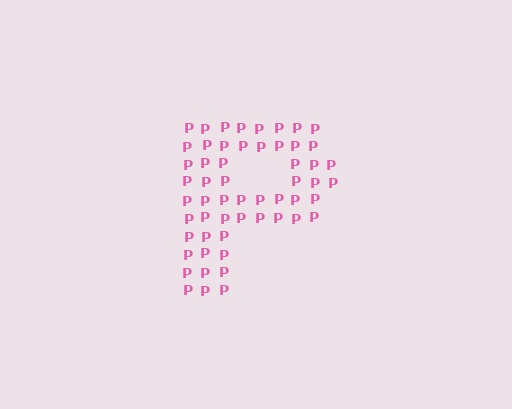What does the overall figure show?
The overall figure shows the letter P.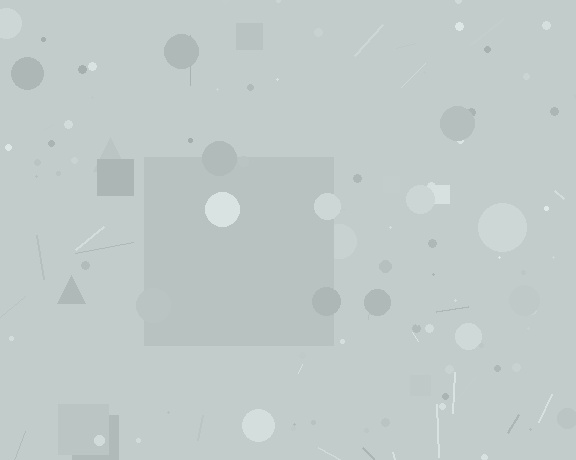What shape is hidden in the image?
A square is hidden in the image.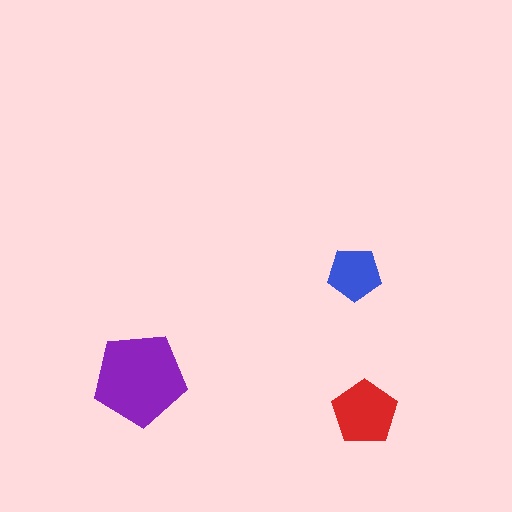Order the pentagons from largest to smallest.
the purple one, the red one, the blue one.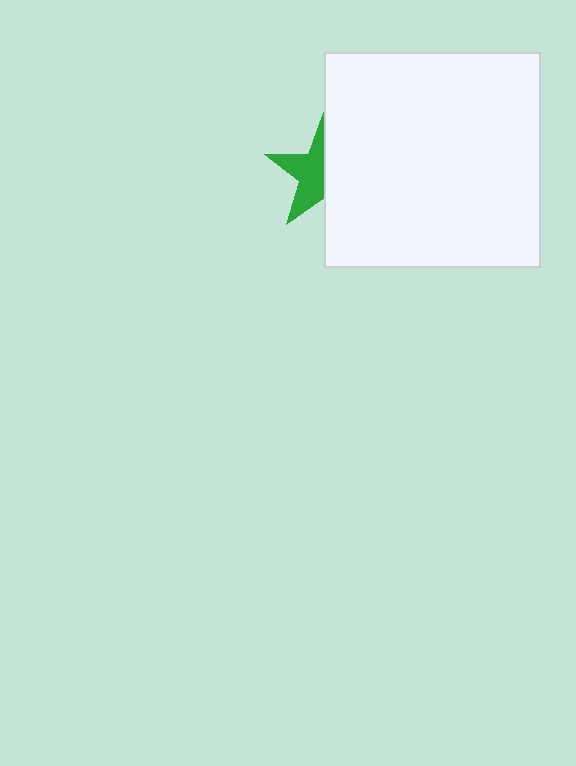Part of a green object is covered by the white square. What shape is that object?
It is a star.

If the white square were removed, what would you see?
You would see the complete green star.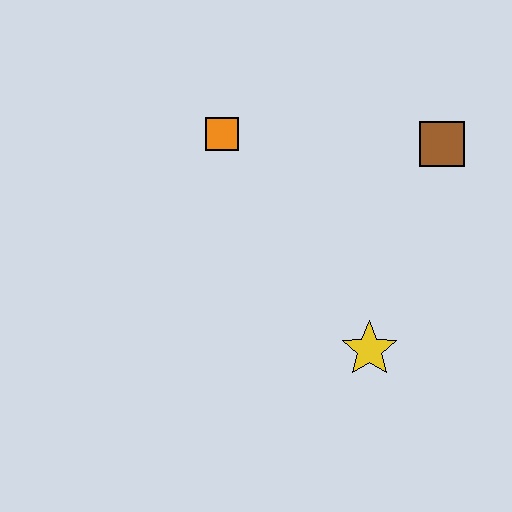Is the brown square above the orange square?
No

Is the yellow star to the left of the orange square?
No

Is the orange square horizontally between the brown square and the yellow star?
No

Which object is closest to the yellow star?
The brown square is closest to the yellow star.